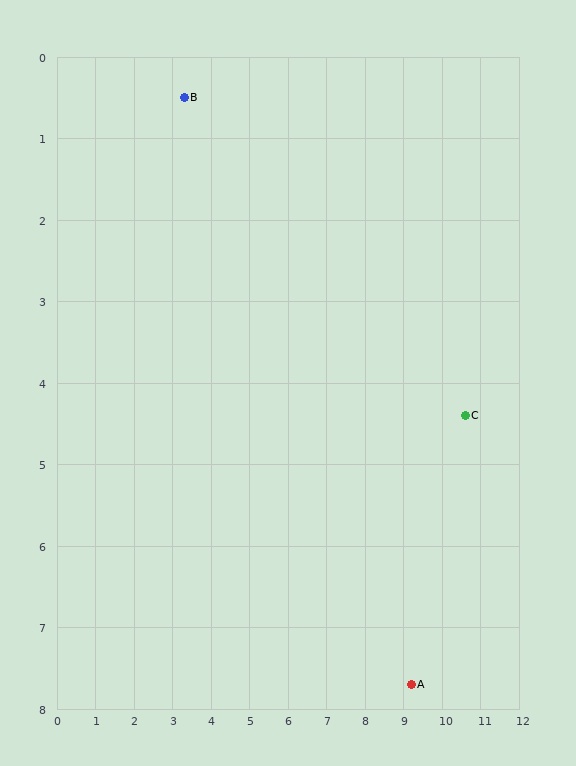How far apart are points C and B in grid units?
Points C and B are about 8.3 grid units apart.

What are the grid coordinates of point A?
Point A is at approximately (9.2, 7.7).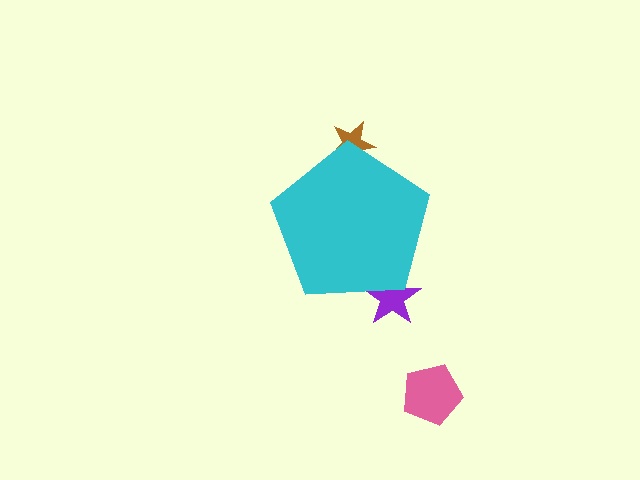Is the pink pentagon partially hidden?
No, the pink pentagon is fully visible.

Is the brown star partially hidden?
Yes, the brown star is partially hidden behind the cyan pentagon.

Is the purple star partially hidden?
Yes, the purple star is partially hidden behind the cyan pentagon.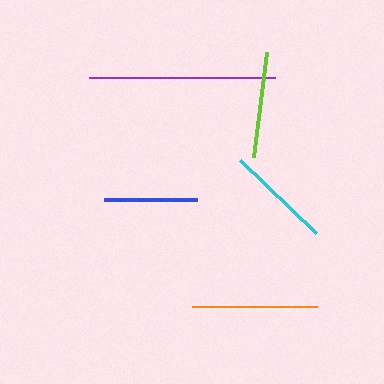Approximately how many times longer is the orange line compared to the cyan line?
The orange line is approximately 1.2 times the length of the cyan line.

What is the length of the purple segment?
The purple segment is approximately 186 pixels long.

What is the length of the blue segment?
The blue segment is approximately 93 pixels long.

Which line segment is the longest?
The purple line is the longest at approximately 186 pixels.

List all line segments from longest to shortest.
From longest to shortest: purple, orange, lime, cyan, blue.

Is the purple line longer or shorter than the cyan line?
The purple line is longer than the cyan line.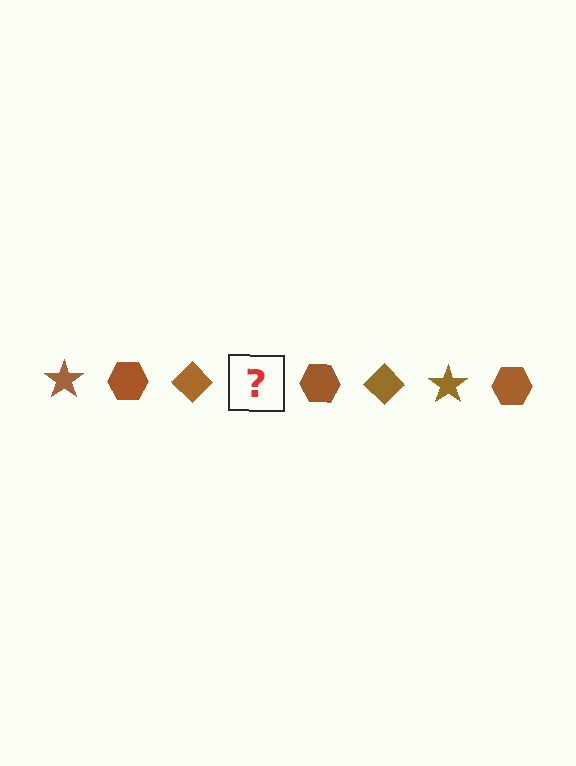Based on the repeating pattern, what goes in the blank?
The blank should be a brown star.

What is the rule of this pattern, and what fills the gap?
The rule is that the pattern cycles through star, hexagon, diamond shapes in brown. The gap should be filled with a brown star.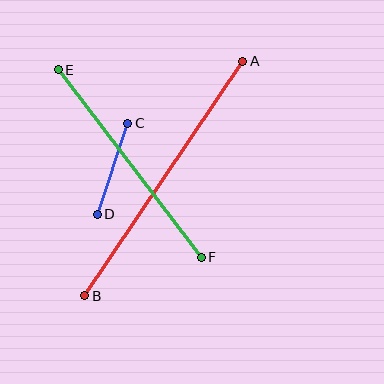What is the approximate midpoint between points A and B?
The midpoint is at approximately (164, 179) pixels.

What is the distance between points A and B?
The distance is approximately 283 pixels.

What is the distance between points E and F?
The distance is approximately 236 pixels.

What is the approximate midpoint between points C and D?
The midpoint is at approximately (112, 169) pixels.